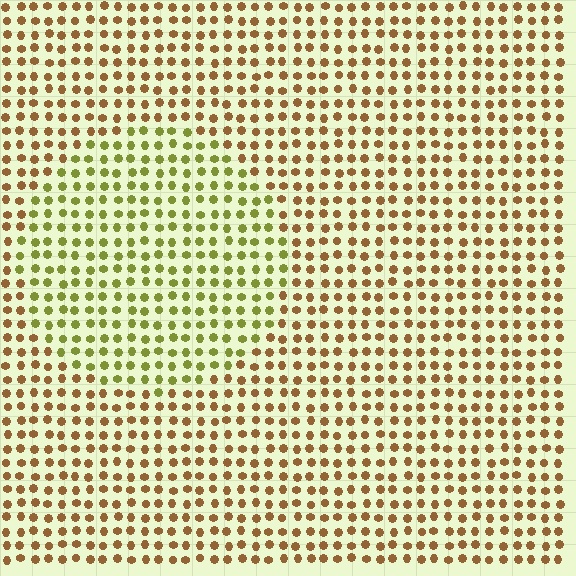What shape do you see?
I see a circle.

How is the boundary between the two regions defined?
The boundary is defined purely by a slight shift in hue (about 43 degrees). Spacing, size, and orientation are identical on both sides.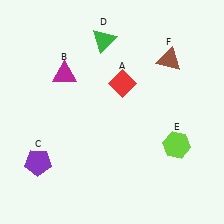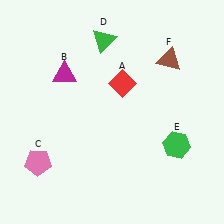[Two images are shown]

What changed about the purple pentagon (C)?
In Image 1, C is purple. In Image 2, it changed to pink.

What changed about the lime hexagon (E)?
In Image 1, E is lime. In Image 2, it changed to green.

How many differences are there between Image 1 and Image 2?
There are 2 differences between the two images.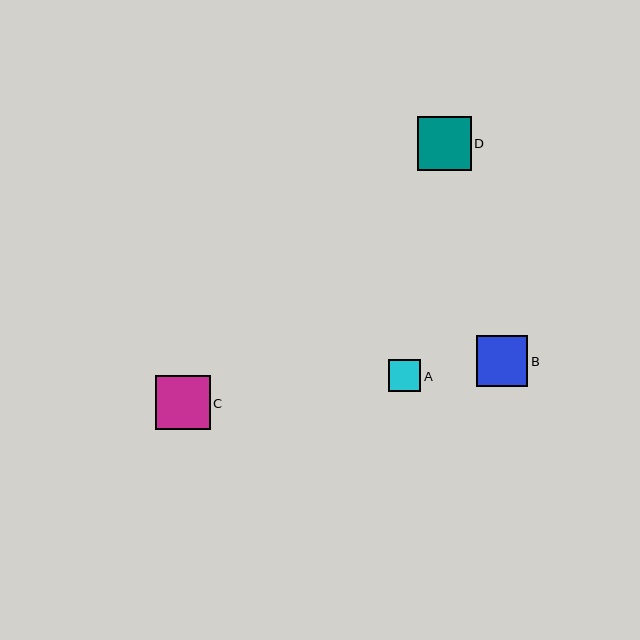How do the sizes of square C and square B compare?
Square C and square B are approximately the same size.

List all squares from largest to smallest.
From largest to smallest: D, C, B, A.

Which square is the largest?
Square D is the largest with a size of approximately 54 pixels.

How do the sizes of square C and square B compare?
Square C and square B are approximately the same size.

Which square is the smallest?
Square A is the smallest with a size of approximately 32 pixels.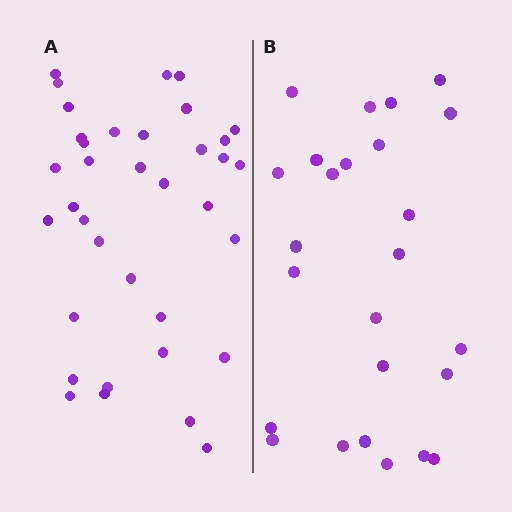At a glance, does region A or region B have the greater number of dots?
Region A (the left region) has more dots.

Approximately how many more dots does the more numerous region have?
Region A has roughly 12 or so more dots than region B.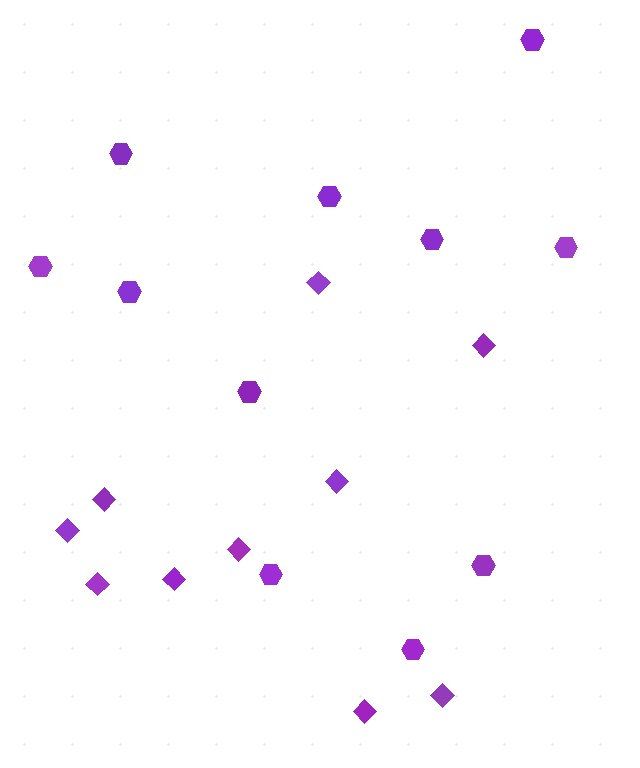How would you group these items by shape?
There are 2 groups: one group of hexagons (11) and one group of diamonds (10).